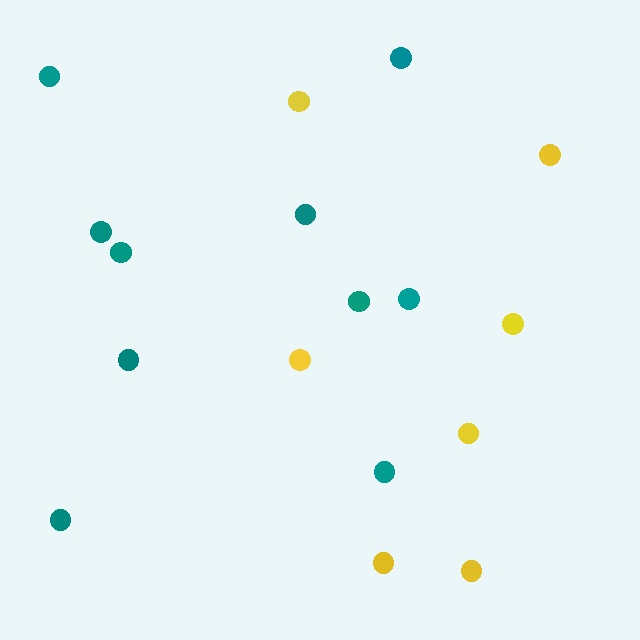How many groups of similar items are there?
There are 2 groups: one group of teal circles (10) and one group of yellow circles (7).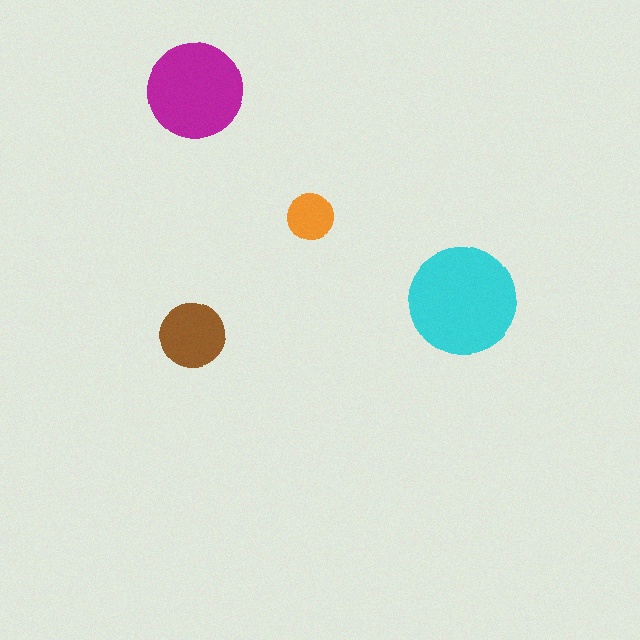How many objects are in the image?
There are 4 objects in the image.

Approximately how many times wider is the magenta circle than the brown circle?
About 1.5 times wider.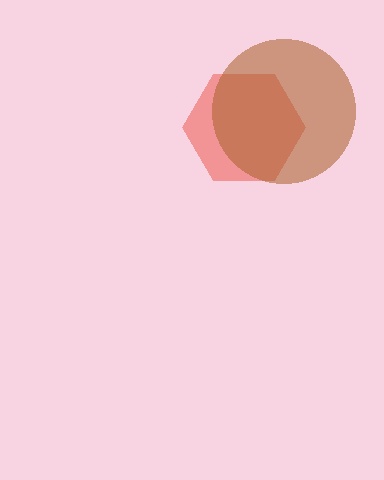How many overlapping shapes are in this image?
There are 2 overlapping shapes in the image.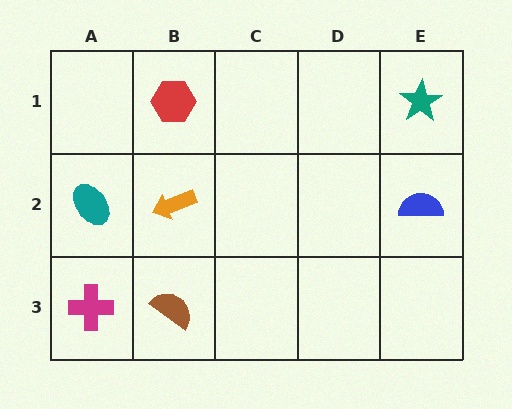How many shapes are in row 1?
2 shapes.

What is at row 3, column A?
A magenta cross.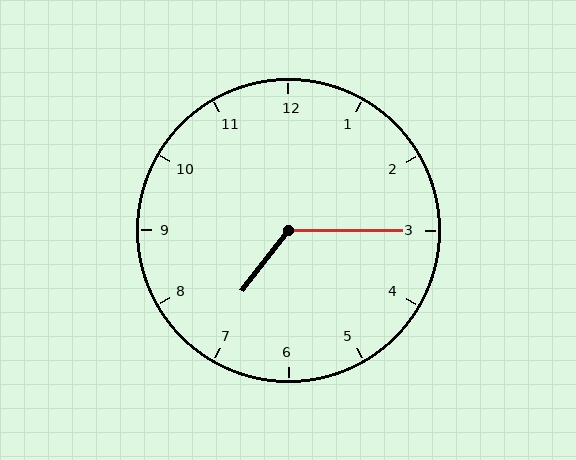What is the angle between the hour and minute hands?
Approximately 128 degrees.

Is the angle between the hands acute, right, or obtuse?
It is obtuse.